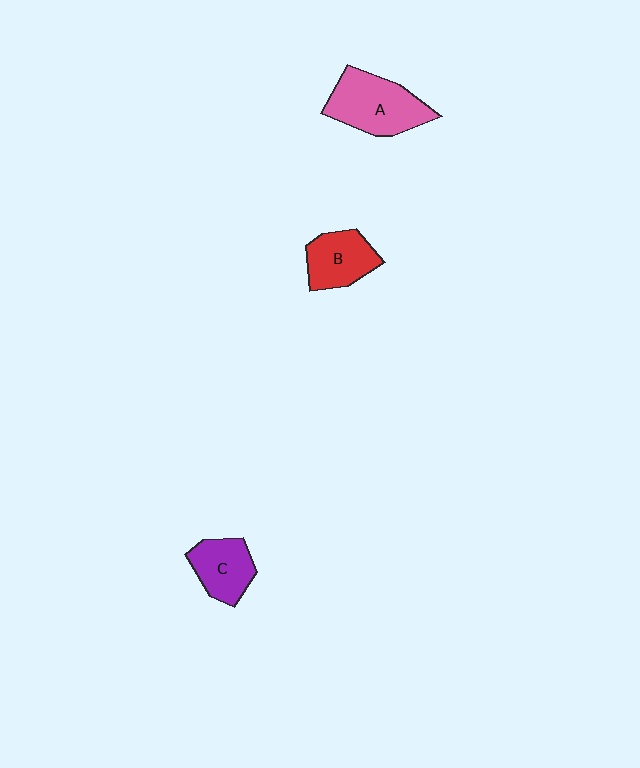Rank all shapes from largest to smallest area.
From largest to smallest: A (pink), B (red), C (purple).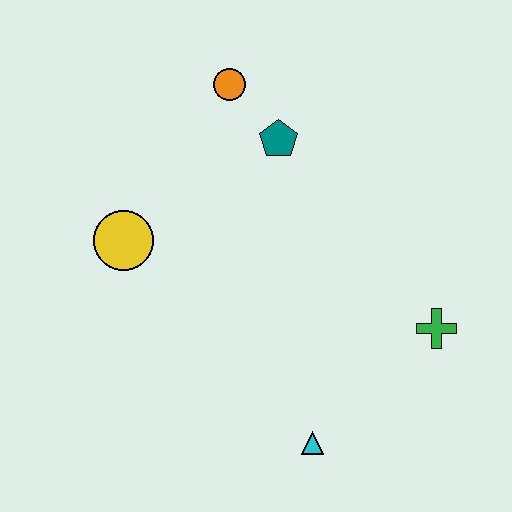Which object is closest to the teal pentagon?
The orange circle is closest to the teal pentagon.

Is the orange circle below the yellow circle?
No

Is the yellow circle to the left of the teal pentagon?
Yes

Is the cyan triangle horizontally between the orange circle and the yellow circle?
No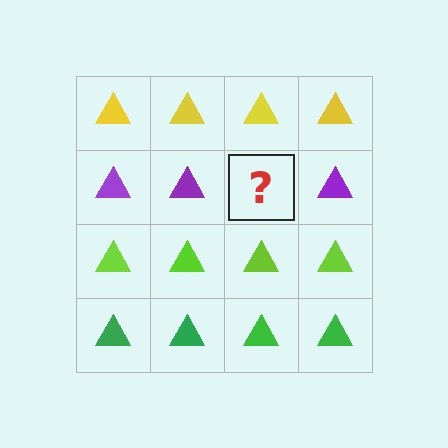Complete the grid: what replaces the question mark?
The question mark should be replaced with a purple triangle.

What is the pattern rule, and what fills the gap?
The rule is that each row has a consistent color. The gap should be filled with a purple triangle.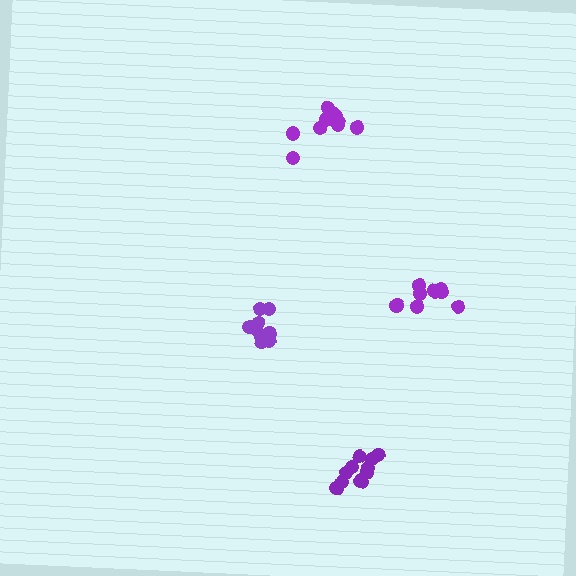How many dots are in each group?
Group 1: 11 dots, Group 2: 11 dots, Group 3: 9 dots, Group 4: 8 dots (39 total).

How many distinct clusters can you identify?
There are 4 distinct clusters.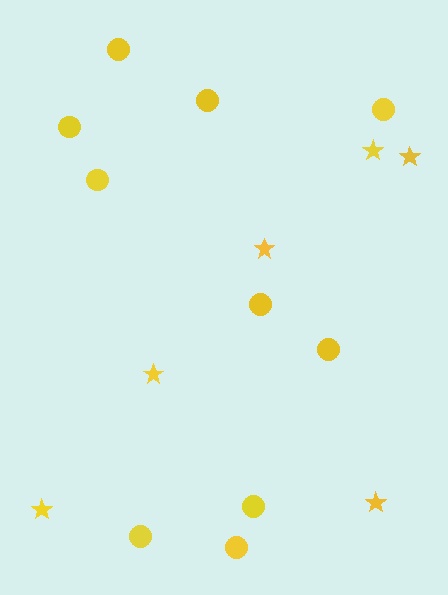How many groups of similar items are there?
There are 2 groups: one group of stars (6) and one group of circles (10).